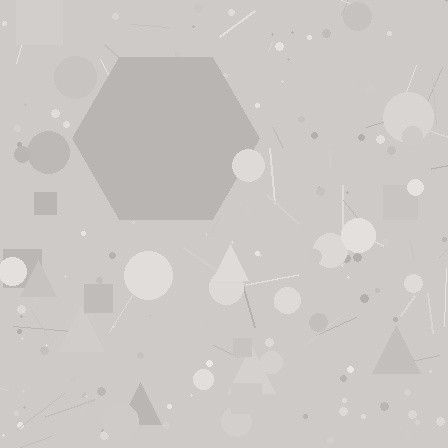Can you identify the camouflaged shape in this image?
The camouflaged shape is a hexagon.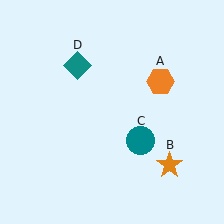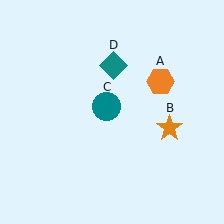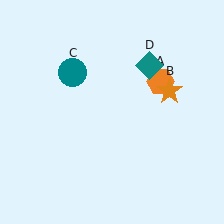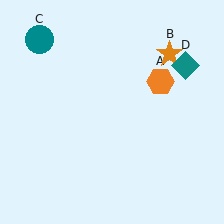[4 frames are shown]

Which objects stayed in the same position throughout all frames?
Orange hexagon (object A) remained stationary.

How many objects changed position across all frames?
3 objects changed position: orange star (object B), teal circle (object C), teal diamond (object D).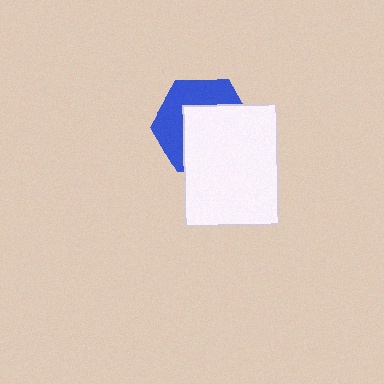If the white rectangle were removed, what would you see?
You would see the complete blue hexagon.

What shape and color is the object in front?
The object in front is a white rectangle.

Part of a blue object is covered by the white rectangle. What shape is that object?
It is a hexagon.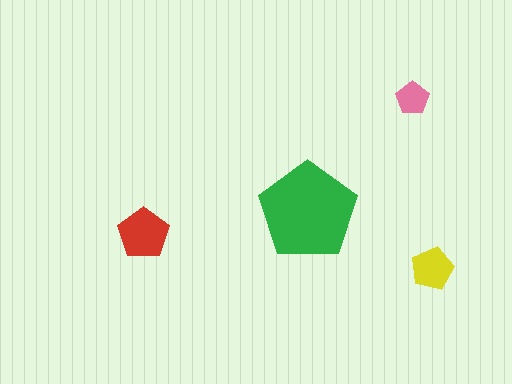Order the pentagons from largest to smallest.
the green one, the red one, the yellow one, the pink one.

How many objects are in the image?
There are 4 objects in the image.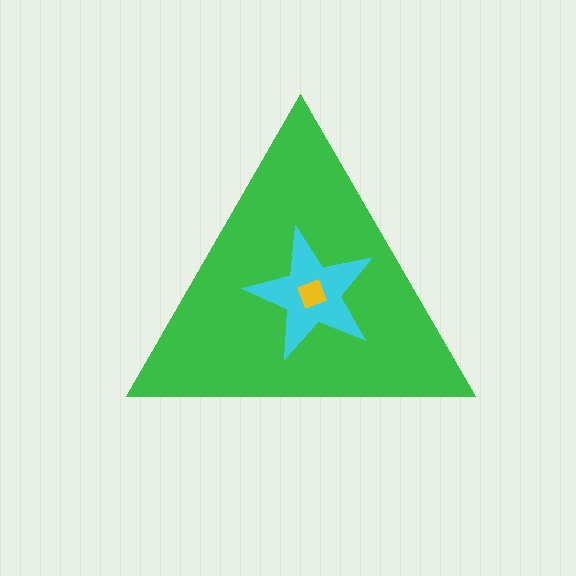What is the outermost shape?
The green triangle.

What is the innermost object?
The yellow square.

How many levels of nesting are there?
3.